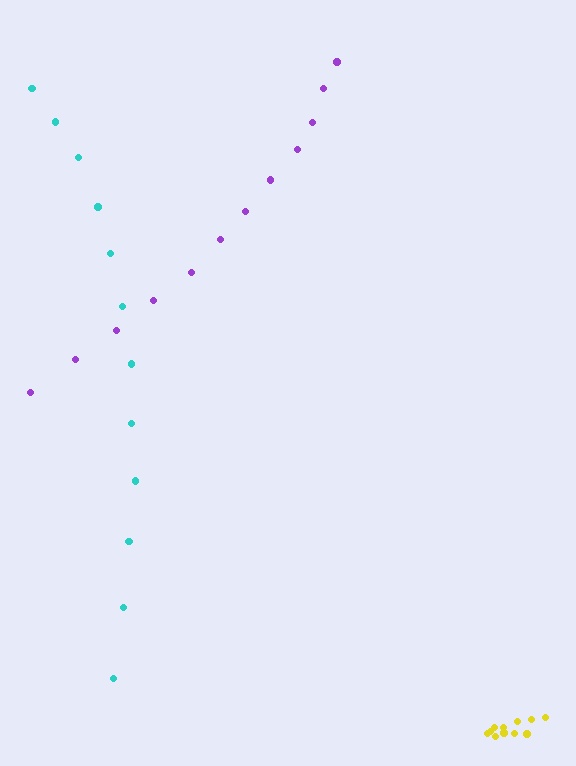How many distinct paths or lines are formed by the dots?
There are 3 distinct paths.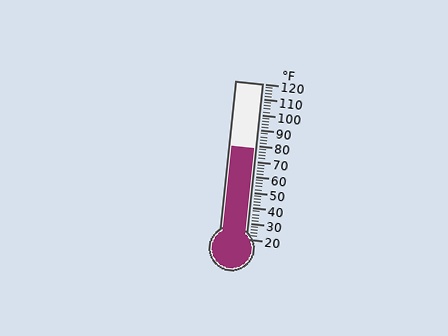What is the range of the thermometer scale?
The thermometer scale ranges from 20°F to 120°F.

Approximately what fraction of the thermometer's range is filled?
The thermometer is filled to approximately 60% of its range.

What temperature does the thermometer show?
The thermometer shows approximately 78°F.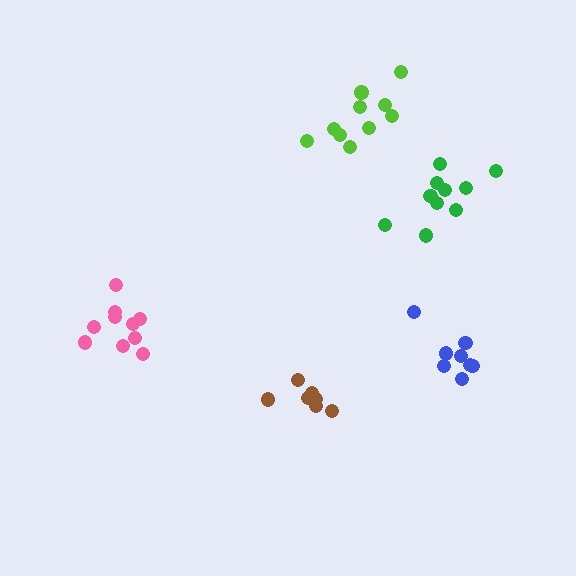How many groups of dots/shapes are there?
There are 5 groups.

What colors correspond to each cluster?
The clusters are colored: brown, lime, green, blue, pink.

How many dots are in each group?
Group 1: 7 dots, Group 2: 10 dots, Group 3: 10 dots, Group 4: 8 dots, Group 5: 10 dots (45 total).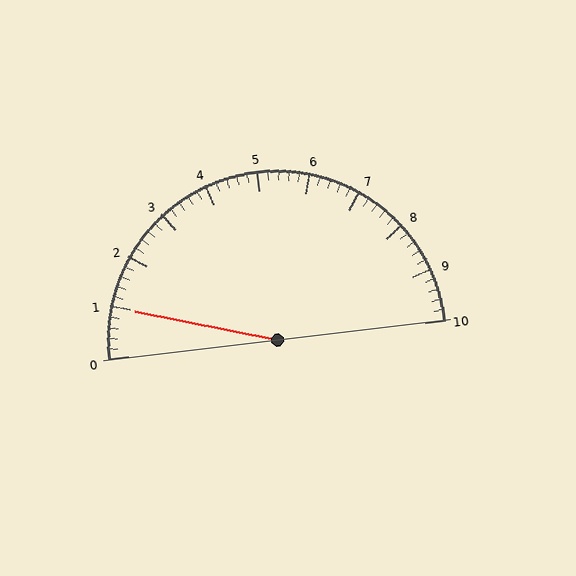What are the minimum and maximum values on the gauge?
The gauge ranges from 0 to 10.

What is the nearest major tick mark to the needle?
The nearest major tick mark is 1.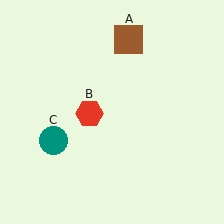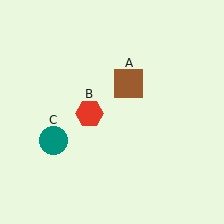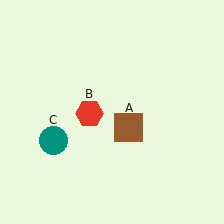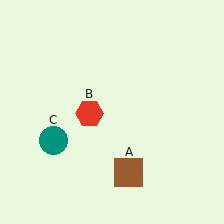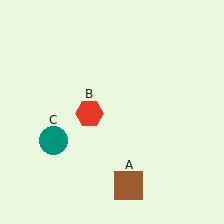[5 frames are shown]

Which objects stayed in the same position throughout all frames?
Red hexagon (object B) and teal circle (object C) remained stationary.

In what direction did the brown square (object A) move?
The brown square (object A) moved down.